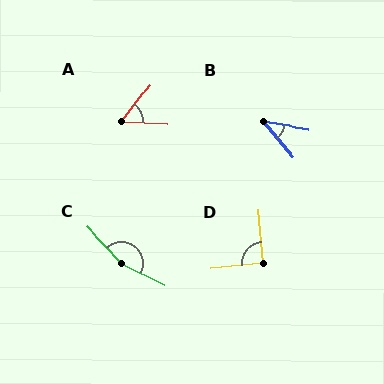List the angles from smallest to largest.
B (41°), A (56°), D (91°), C (160°).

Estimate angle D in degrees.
Approximately 91 degrees.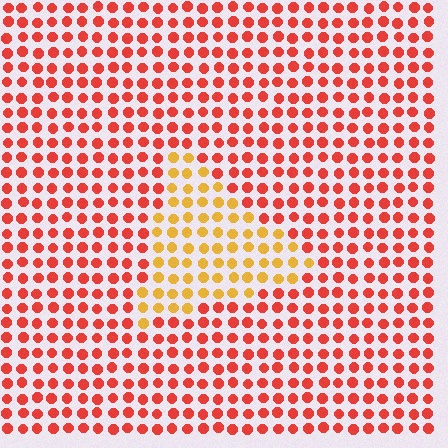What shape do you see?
I see a triangle.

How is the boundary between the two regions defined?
The boundary is defined purely by a slight shift in hue (about 41 degrees). Spacing, size, and orientation are identical on both sides.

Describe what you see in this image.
The image is filled with small red elements in a uniform arrangement. A triangle-shaped region is visible where the elements are tinted to a slightly different hue, forming a subtle color boundary.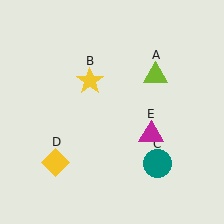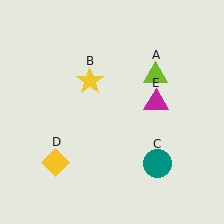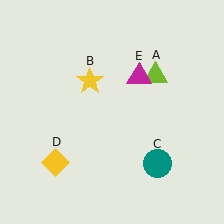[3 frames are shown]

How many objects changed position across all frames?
1 object changed position: magenta triangle (object E).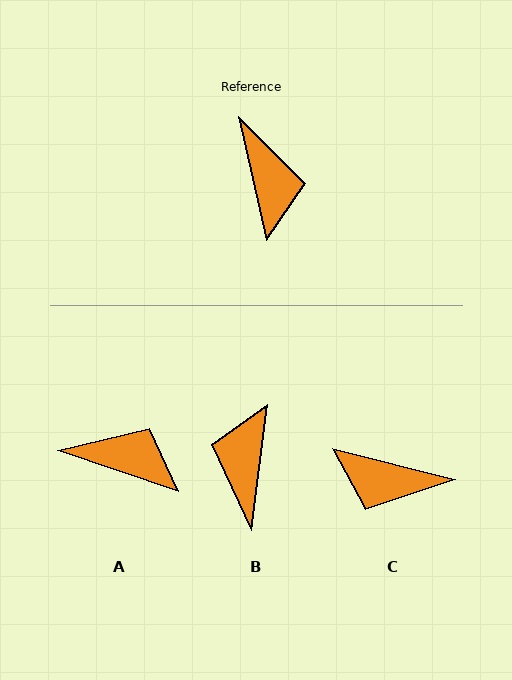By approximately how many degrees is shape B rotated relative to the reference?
Approximately 160 degrees counter-clockwise.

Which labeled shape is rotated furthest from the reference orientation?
B, about 160 degrees away.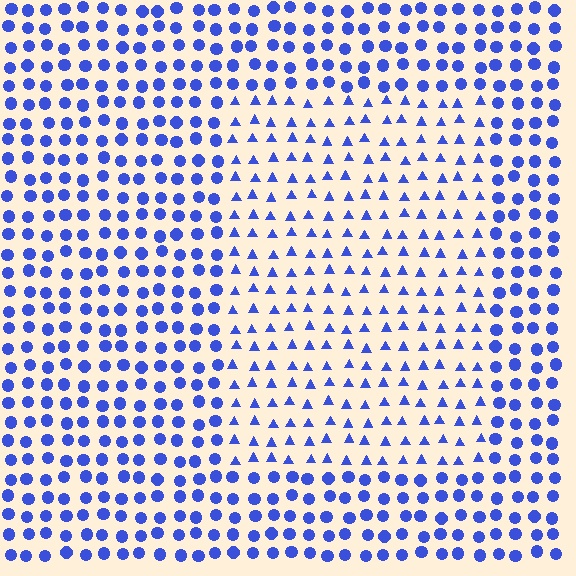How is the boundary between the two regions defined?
The boundary is defined by a change in element shape: triangles inside vs. circles outside. All elements share the same color and spacing.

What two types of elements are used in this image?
The image uses triangles inside the rectangle region and circles outside it.